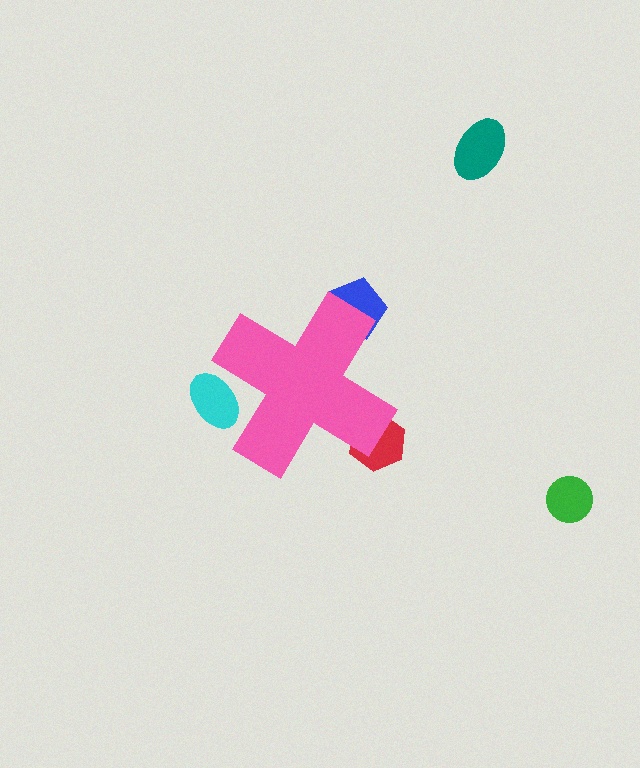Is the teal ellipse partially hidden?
No, the teal ellipse is fully visible.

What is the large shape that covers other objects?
A pink cross.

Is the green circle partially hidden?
No, the green circle is fully visible.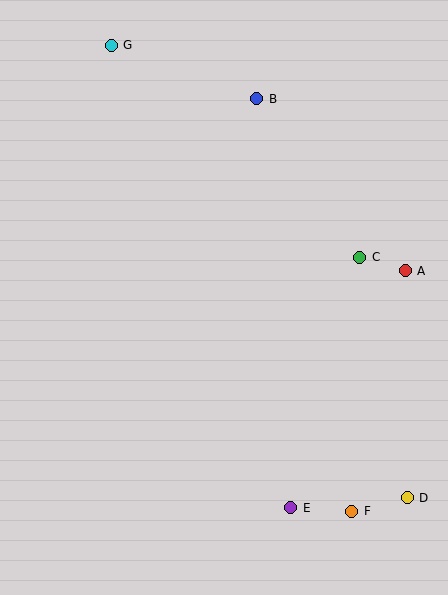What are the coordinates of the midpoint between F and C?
The midpoint between F and C is at (356, 384).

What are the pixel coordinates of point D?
Point D is at (407, 498).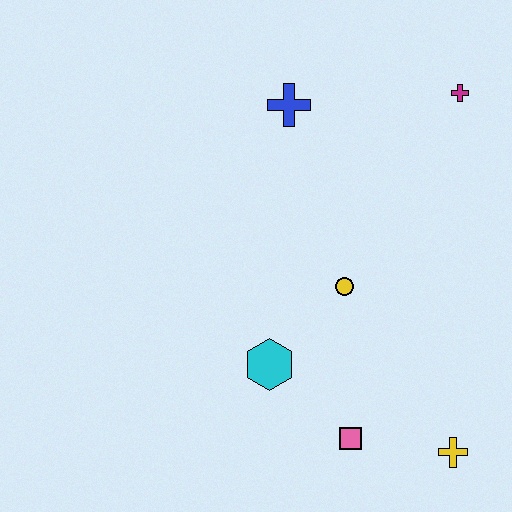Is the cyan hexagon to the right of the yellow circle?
No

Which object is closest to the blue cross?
The magenta cross is closest to the blue cross.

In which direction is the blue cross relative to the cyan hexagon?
The blue cross is above the cyan hexagon.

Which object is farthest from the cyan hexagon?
The magenta cross is farthest from the cyan hexagon.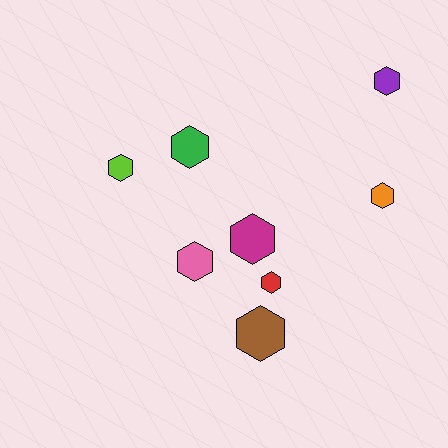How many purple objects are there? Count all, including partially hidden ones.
There is 1 purple object.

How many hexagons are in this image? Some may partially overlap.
There are 8 hexagons.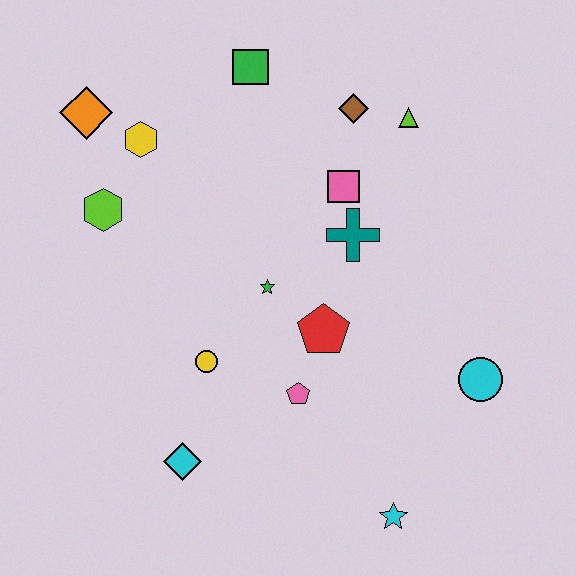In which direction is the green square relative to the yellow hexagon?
The green square is to the right of the yellow hexagon.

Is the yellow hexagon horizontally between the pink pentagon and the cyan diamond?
No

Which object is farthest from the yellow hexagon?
The cyan star is farthest from the yellow hexagon.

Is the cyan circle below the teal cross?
Yes